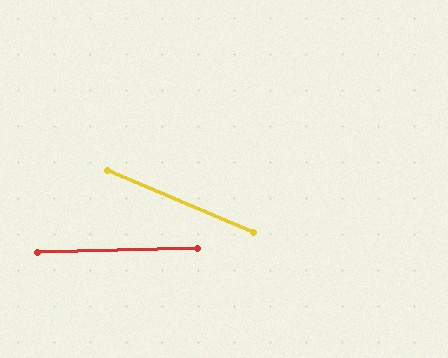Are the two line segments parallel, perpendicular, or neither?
Neither parallel nor perpendicular — they differ by about 25°.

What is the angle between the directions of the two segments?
Approximately 25 degrees.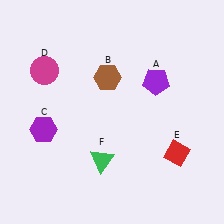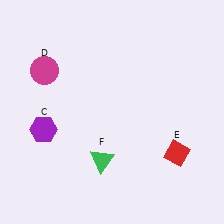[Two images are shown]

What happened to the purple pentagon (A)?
The purple pentagon (A) was removed in Image 2. It was in the top-right area of Image 1.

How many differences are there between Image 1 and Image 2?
There are 2 differences between the two images.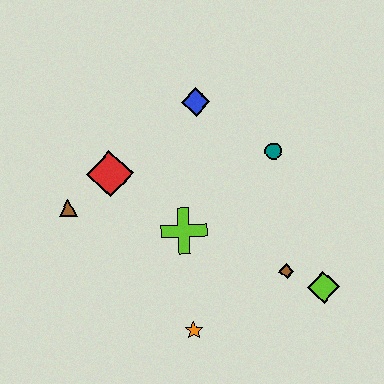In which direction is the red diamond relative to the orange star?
The red diamond is above the orange star.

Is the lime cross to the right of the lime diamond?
No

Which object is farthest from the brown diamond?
The brown triangle is farthest from the brown diamond.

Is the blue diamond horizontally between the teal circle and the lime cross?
Yes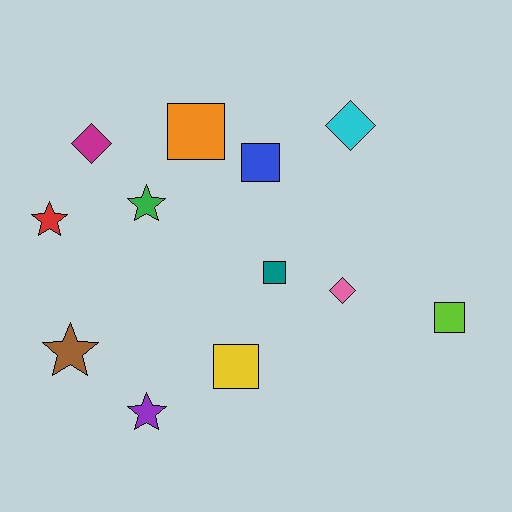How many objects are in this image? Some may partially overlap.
There are 12 objects.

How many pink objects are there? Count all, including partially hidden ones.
There is 1 pink object.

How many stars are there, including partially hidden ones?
There are 4 stars.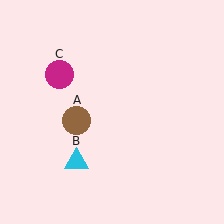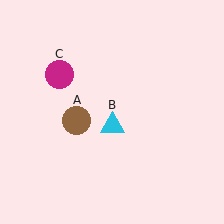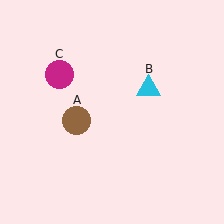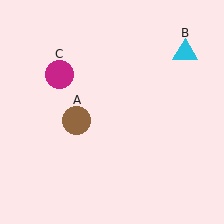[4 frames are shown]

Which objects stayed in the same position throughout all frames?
Brown circle (object A) and magenta circle (object C) remained stationary.